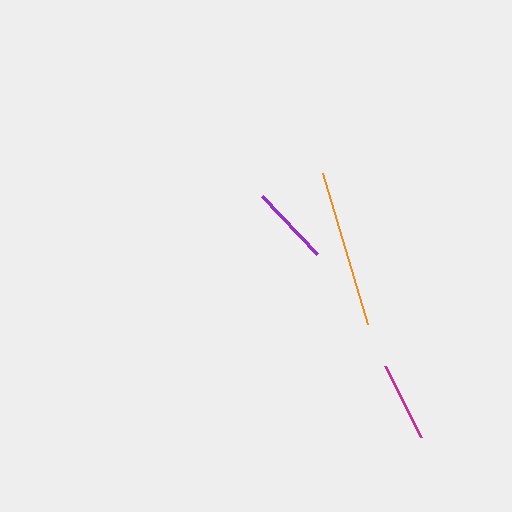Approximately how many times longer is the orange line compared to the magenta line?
The orange line is approximately 2.0 times the length of the magenta line.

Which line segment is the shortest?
The magenta line is the shortest at approximately 80 pixels.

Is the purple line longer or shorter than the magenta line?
The purple line is longer than the magenta line.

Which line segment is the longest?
The orange line is the longest at approximately 157 pixels.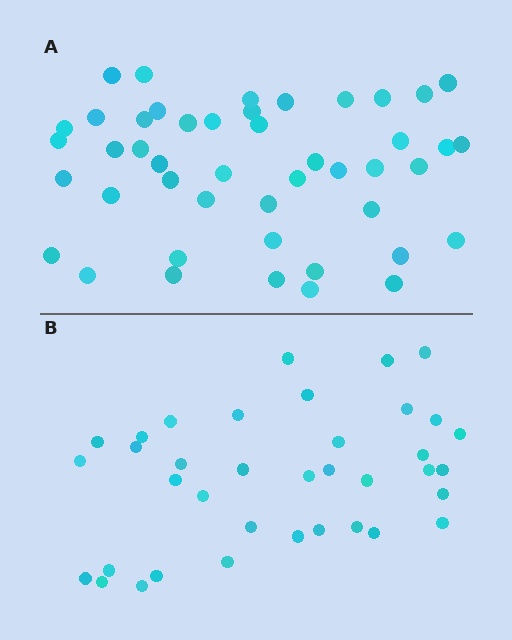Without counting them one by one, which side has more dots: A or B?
Region A (the top region) has more dots.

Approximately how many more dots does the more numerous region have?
Region A has roughly 8 or so more dots than region B.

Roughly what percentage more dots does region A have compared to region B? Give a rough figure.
About 25% more.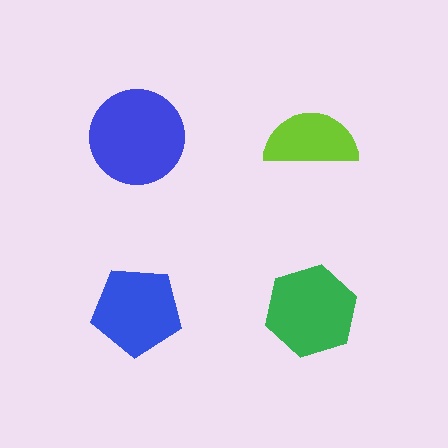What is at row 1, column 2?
A lime semicircle.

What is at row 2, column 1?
A blue pentagon.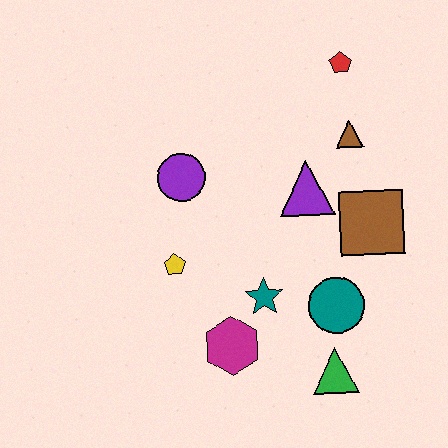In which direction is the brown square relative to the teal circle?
The brown square is above the teal circle.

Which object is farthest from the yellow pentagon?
The red pentagon is farthest from the yellow pentagon.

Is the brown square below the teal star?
No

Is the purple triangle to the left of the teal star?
No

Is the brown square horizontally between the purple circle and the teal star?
No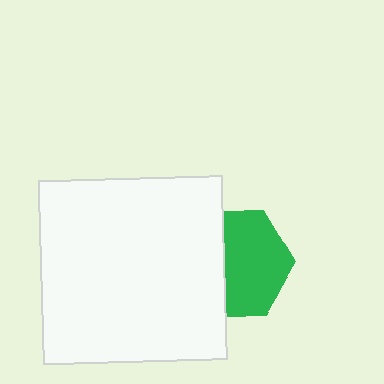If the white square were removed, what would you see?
You would see the complete green hexagon.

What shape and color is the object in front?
The object in front is a white square.